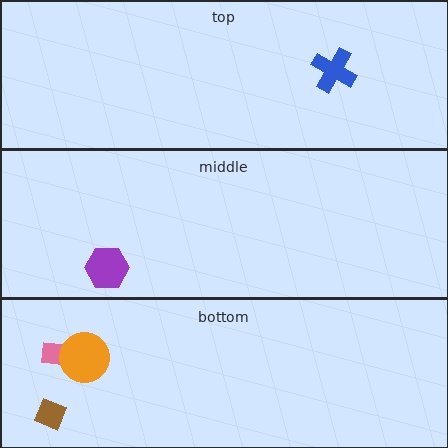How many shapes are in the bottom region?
3.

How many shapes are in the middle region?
1.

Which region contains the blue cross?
The top region.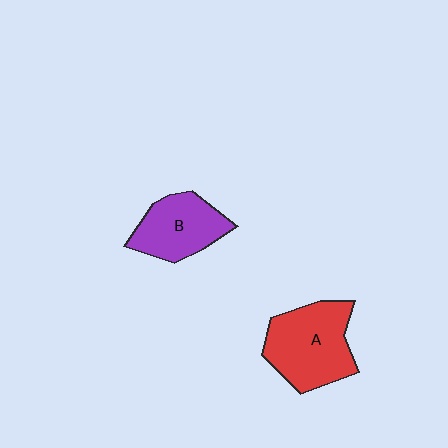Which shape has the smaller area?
Shape B (purple).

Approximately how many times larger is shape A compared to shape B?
Approximately 1.3 times.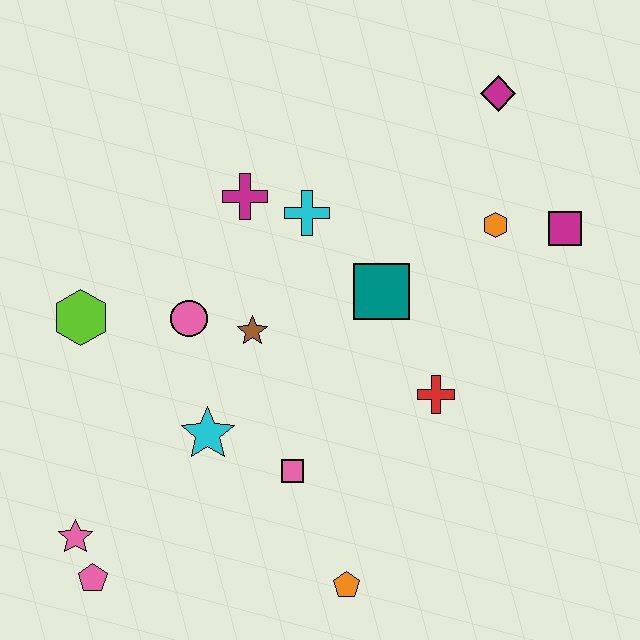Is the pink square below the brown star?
Yes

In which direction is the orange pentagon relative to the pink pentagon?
The orange pentagon is to the right of the pink pentagon.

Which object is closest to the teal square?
The cyan cross is closest to the teal square.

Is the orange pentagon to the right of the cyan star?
Yes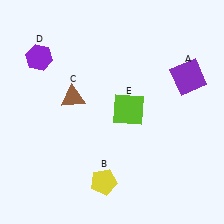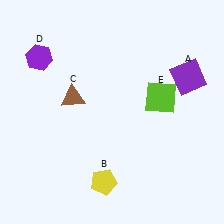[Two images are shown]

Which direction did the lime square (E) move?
The lime square (E) moved right.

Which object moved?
The lime square (E) moved right.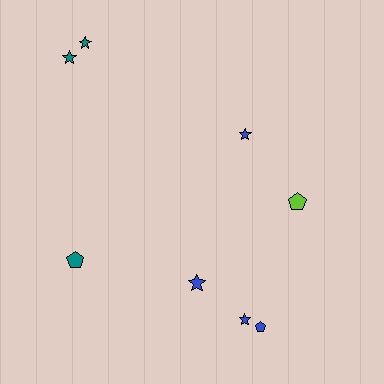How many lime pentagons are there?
There is 1 lime pentagon.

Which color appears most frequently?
Blue, with 4 objects.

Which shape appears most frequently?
Star, with 5 objects.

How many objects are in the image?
There are 8 objects.